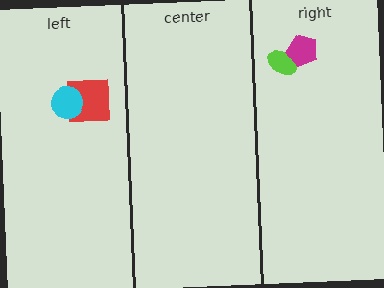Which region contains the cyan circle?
The left region.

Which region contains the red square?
The left region.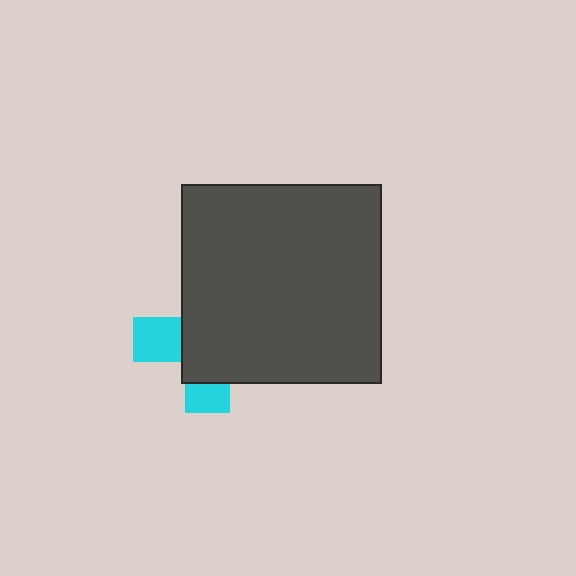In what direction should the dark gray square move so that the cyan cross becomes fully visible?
The dark gray square should move right. That is the shortest direction to clear the overlap and leave the cyan cross fully visible.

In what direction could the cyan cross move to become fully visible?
The cyan cross could move left. That would shift it out from behind the dark gray square entirely.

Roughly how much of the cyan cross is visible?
A small part of it is visible (roughly 31%).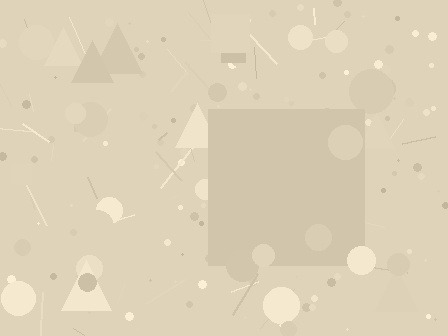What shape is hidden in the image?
A square is hidden in the image.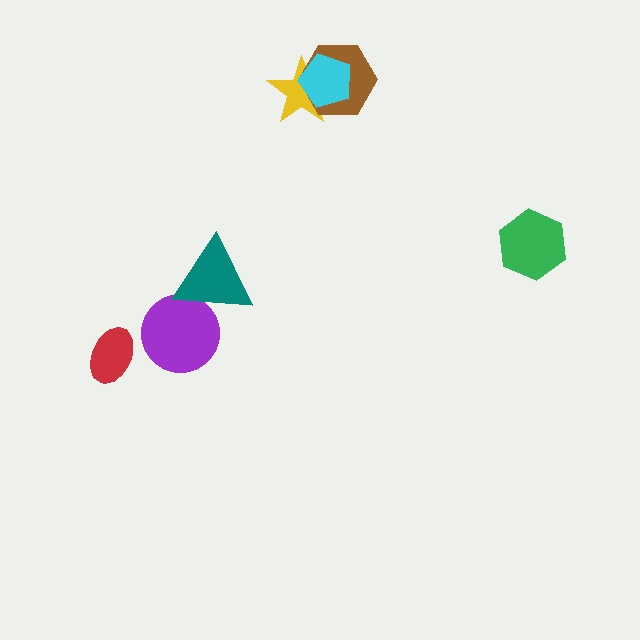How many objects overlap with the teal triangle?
1 object overlaps with the teal triangle.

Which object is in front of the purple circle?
The teal triangle is in front of the purple circle.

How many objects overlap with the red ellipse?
0 objects overlap with the red ellipse.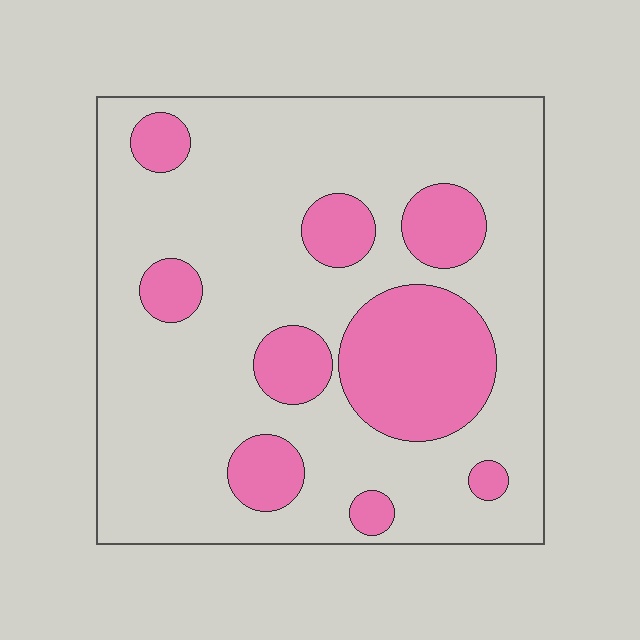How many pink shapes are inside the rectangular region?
9.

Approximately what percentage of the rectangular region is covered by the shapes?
Approximately 25%.